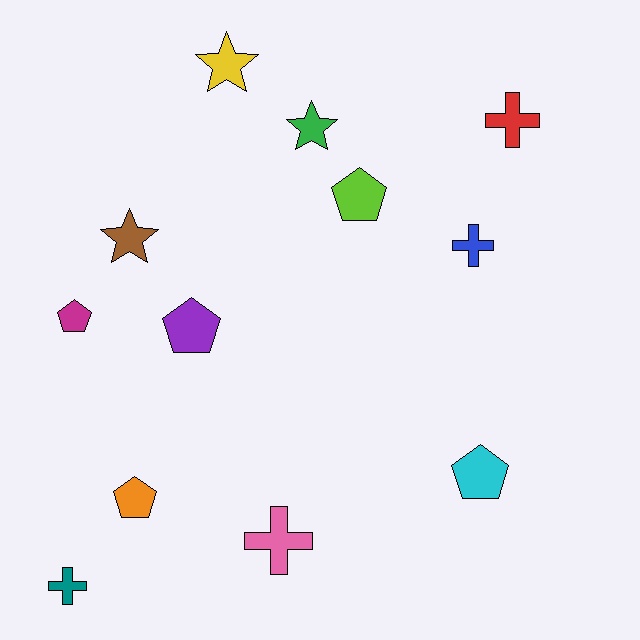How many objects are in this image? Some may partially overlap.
There are 12 objects.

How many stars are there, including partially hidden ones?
There are 3 stars.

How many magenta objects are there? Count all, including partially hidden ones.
There is 1 magenta object.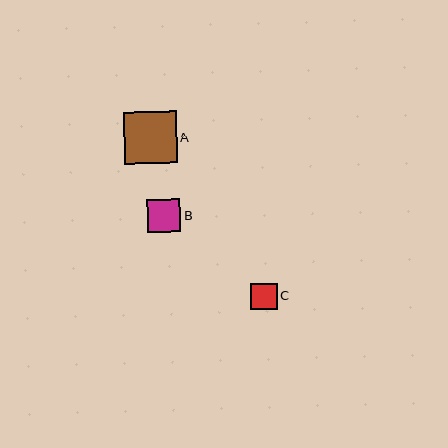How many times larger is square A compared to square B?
Square A is approximately 1.6 times the size of square B.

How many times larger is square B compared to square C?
Square B is approximately 1.3 times the size of square C.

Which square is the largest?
Square A is the largest with a size of approximately 52 pixels.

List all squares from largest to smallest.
From largest to smallest: A, B, C.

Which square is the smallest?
Square C is the smallest with a size of approximately 26 pixels.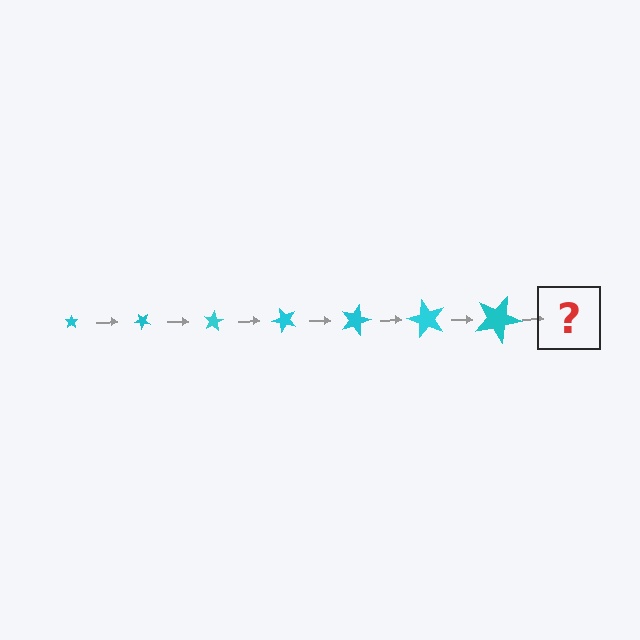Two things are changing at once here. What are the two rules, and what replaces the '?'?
The two rules are that the star grows larger each step and it rotates 40 degrees each step. The '?' should be a star, larger than the previous one and rotated 280 degrees from the start.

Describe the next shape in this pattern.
It should be a star, larger than the previous one and rotated 280 degrees from the start.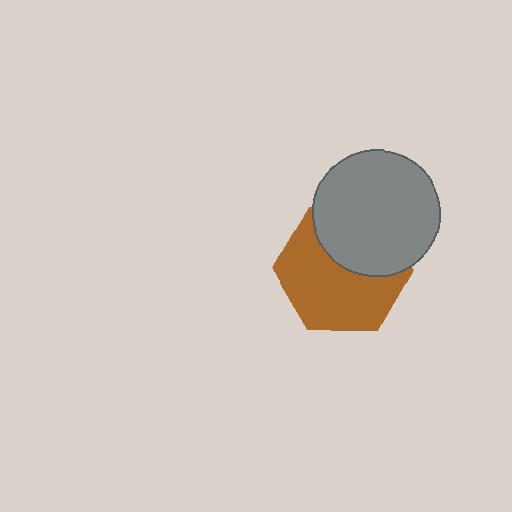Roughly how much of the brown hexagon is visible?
About half of it is visible (roughly 62%).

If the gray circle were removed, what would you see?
You would see the complete brown hexagon.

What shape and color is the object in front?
The object in front is a gray circle.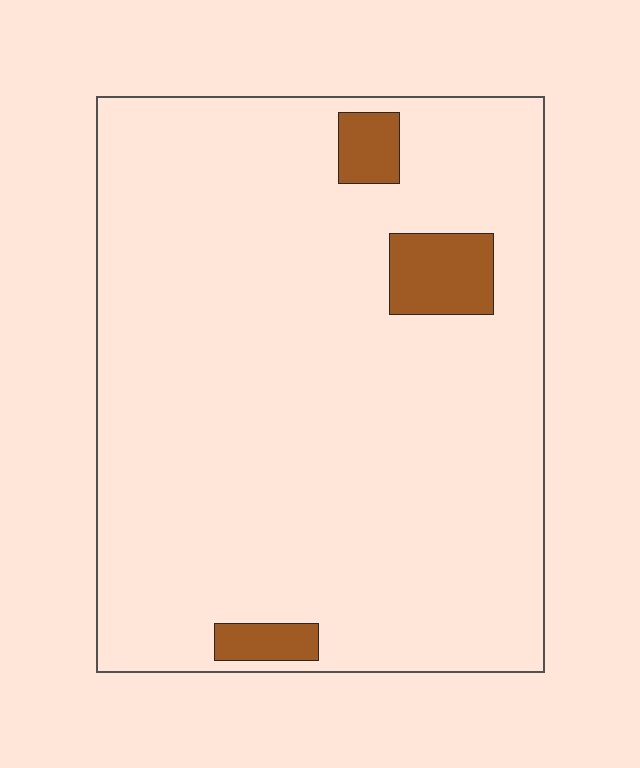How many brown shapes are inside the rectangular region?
3.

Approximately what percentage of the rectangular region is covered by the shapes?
Approximately 5%.